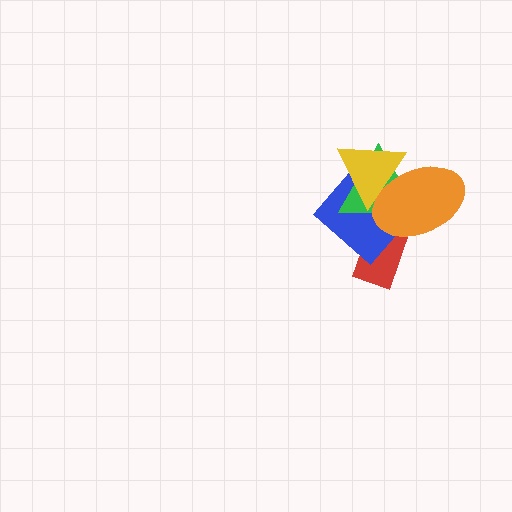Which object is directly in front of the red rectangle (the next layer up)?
The blue diamond is directly in front of the red rectangle.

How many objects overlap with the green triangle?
4 objects overlap with the green triangle.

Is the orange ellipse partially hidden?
Yes, it is partially covered by another shape.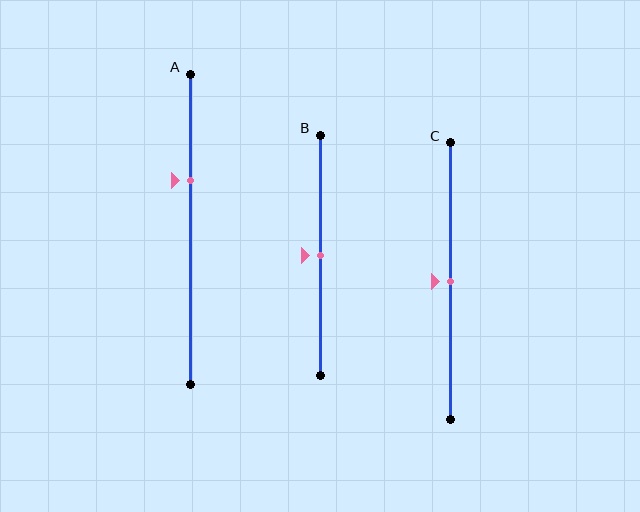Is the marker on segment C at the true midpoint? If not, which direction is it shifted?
Yes, the marker on segment C is at the true midpoint.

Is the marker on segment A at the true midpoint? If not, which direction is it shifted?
No, the marker on segment A is shifted upward by about 16% of the segment length.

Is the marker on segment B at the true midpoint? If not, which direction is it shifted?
Yes, the marker on segment B is at the true midpoint.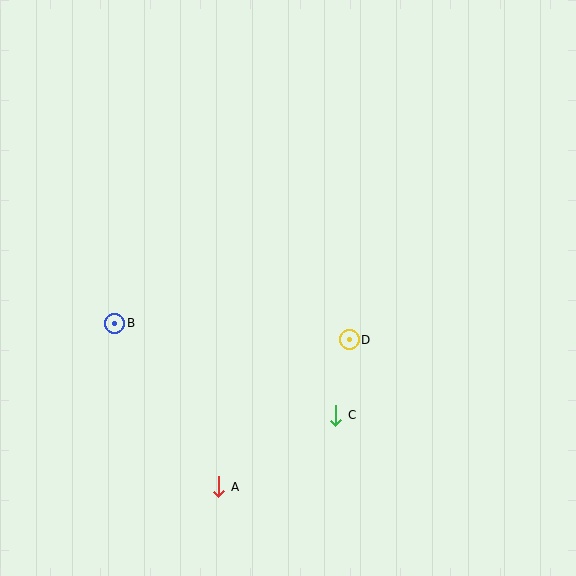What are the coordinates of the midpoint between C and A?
The midpoint between C and A is at (277, 451).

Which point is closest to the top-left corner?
Point B is closest to the top-left corner.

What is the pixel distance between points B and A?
The distance between B and A is 194 pixels.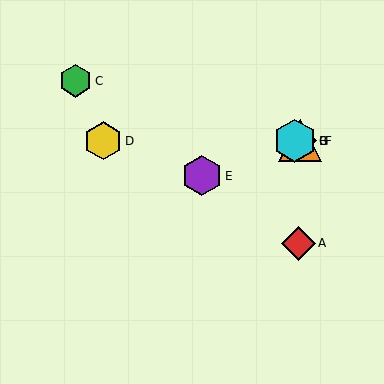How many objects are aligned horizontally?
4 objects (B, D, F, G) are aligned horizontally.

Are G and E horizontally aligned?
No, G is at y≈141 and E is at y≈176.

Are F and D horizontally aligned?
Yes, both are at y≈141.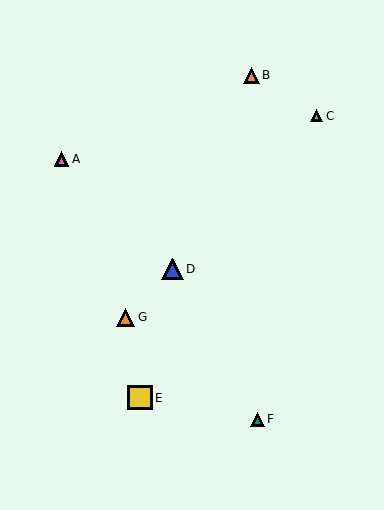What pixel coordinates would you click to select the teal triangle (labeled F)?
Click at (257, 419) to select the teal triangle F.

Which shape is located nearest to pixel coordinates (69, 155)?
The pink triangle (labeled A) at (62, 159) is nearest to that location.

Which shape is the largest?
The yellow square (labeled E) is the largest.